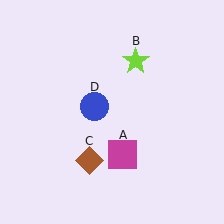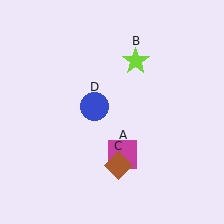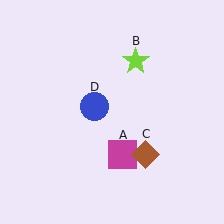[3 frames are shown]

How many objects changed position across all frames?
1 object changed position: brown diamond (object C).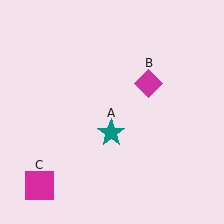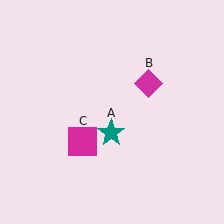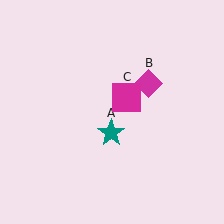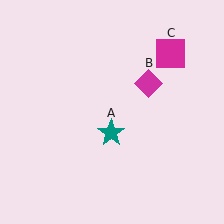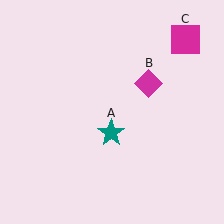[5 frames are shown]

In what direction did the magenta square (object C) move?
The magenta square (object C) moved up and to the right.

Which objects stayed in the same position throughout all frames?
Teal star (object A) and magenta diamond (object B) remained stationary.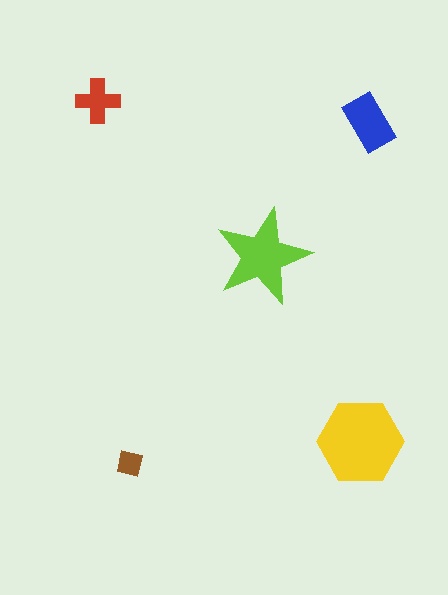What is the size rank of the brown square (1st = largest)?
5th.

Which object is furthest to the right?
The blue rectangle is rightmost.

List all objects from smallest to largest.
The brown square, the red cross, the blue rectangle, the lime star, the yellow hexagon.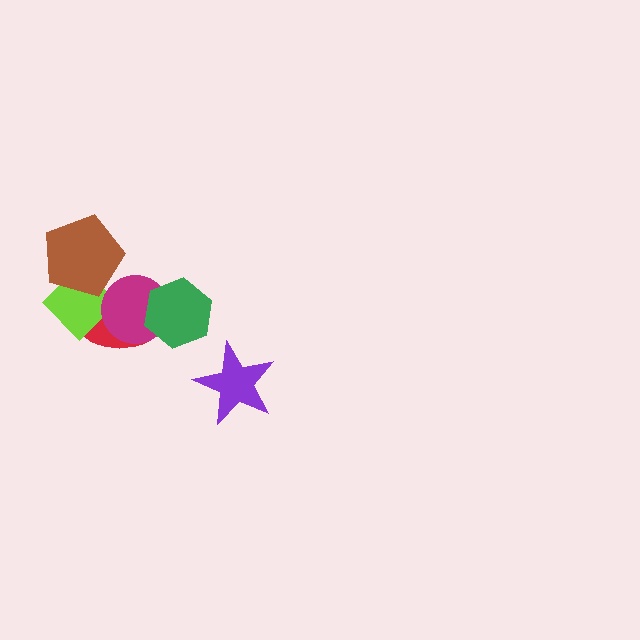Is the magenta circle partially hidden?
Yes, it is partially covered by another shape.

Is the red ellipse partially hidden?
Yes, it is partially covered by another shape.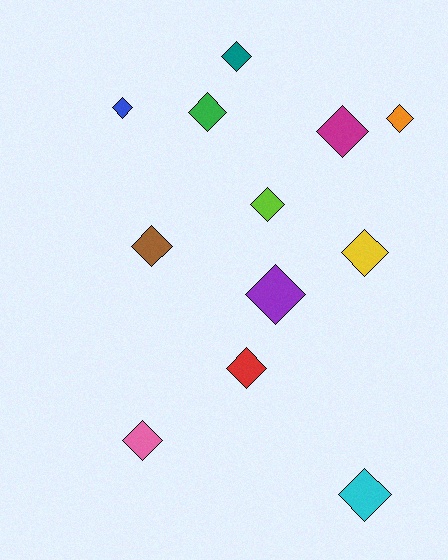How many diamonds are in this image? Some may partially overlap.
There are 12 diamonds.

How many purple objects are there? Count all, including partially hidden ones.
There is 1 purple object.